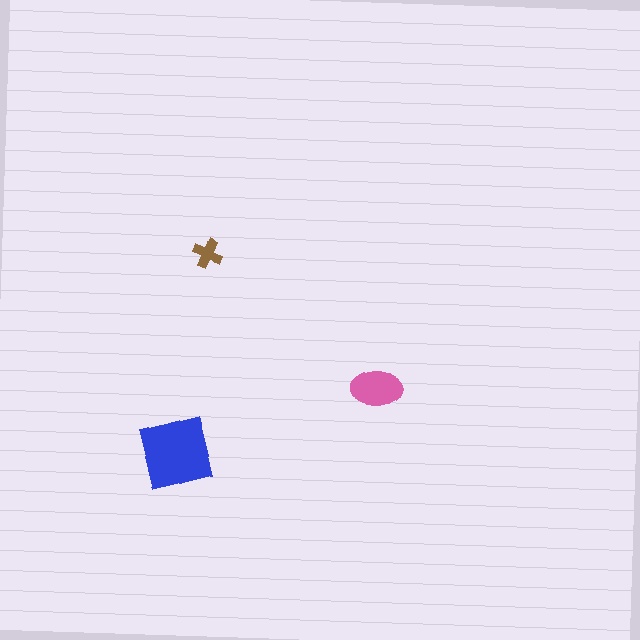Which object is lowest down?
The blue square is bottommost.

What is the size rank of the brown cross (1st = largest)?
3rd.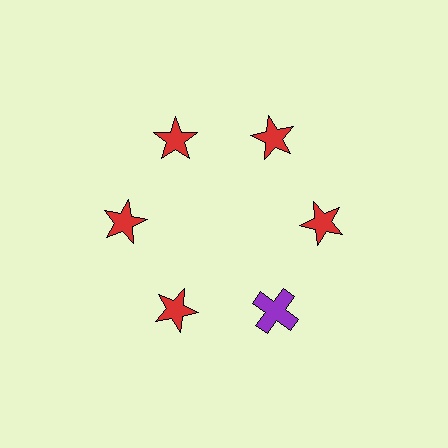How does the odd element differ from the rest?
It differs in both color (purple instead of red) and shape (cross instead of star).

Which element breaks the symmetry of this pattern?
The purple cross at roughly the 5 o'clock position breaks the symmetry. All other shapes are red stars.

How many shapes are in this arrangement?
There are 6 shapes arranged in a ring pattern.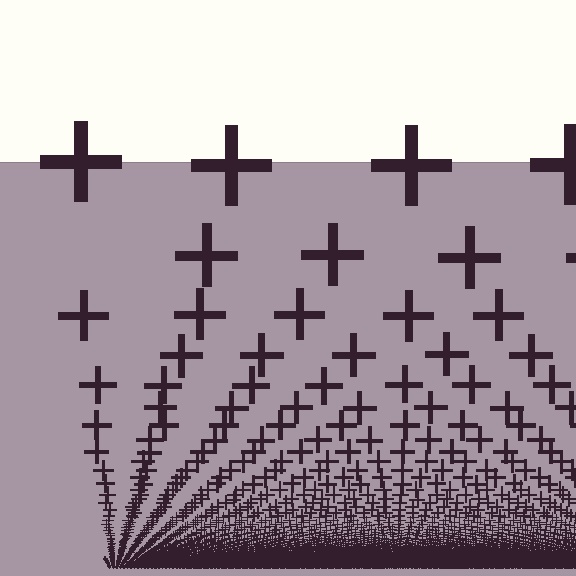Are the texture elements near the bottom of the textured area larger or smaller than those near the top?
Smaller. The gradient is inverted — elements near the bottom are smaller and denser.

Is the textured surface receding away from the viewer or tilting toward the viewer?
The surface appears to tilt toward the viewer. Texture elements get larger and sparser toward the top.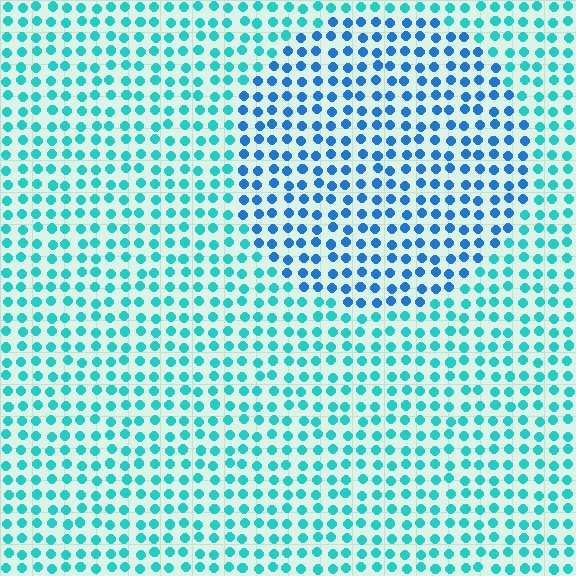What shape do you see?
I see a circle.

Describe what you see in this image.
The image is filled with small cyan elements in a uniform arrangement. A circle-shaped region is visible where the elements are tinted to a slightly different hue, forming a subtle color boundary.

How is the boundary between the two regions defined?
The boundary is defined purely by a slight shift in hue (about 33 degrees). Spacing, size, and orientation are identical on both sides.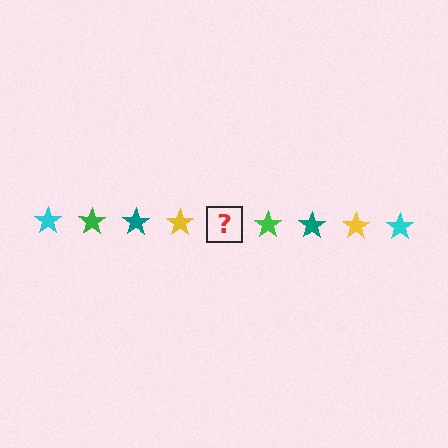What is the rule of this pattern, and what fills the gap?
The rule is that the pattern cycles through cyan, green, teal, yellow stars. The gap should be filled with a cyan star.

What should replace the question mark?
The question mark should be replaced with a cyan star.